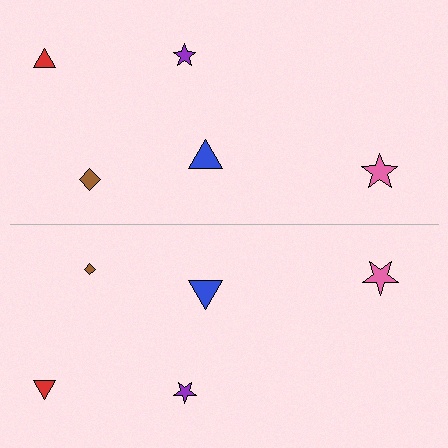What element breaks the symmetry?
The brown diamond on the bottom side has a different size than its mirror counterpart.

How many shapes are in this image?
There are 10 shapes in this image.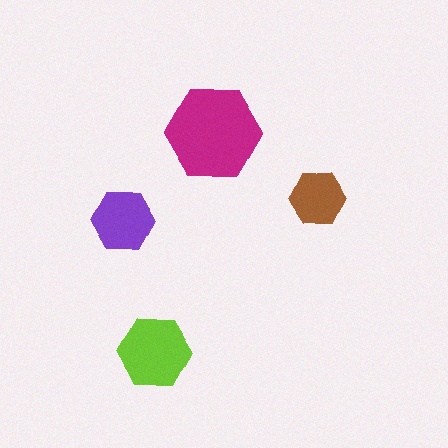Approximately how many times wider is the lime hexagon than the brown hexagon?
About 1.5 times wider.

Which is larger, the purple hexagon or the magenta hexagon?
The magenta one.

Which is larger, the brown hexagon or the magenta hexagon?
The magenta one.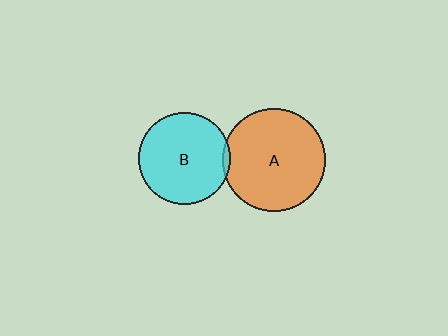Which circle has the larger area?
Circle A (orange).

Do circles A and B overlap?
Yes.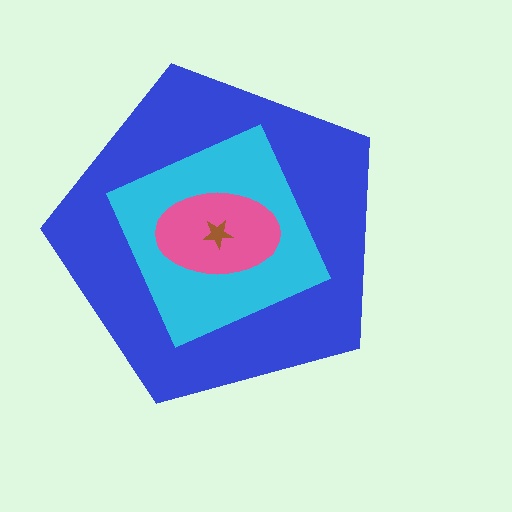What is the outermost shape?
The blue pentagon.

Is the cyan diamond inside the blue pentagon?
Yes.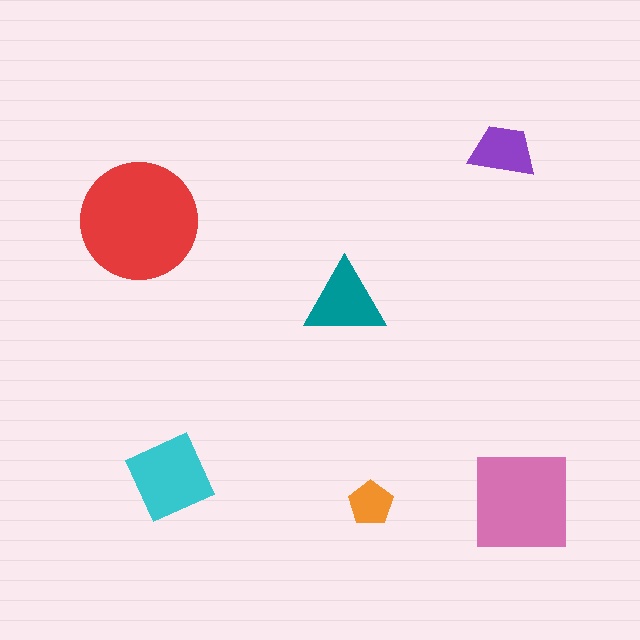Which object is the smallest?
The orange pentagon.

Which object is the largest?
The red circle.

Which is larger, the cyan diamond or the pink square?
The pink square.